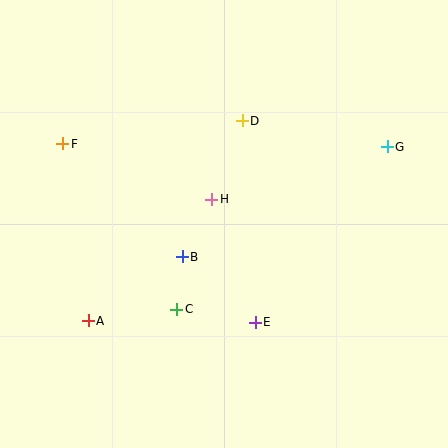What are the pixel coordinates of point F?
Point F is at (63, 144).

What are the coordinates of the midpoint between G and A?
The midpoint between G and A is at (238, 234).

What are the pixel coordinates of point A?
Point A is at (88, 321).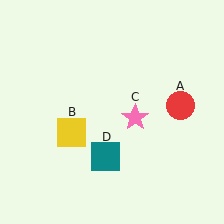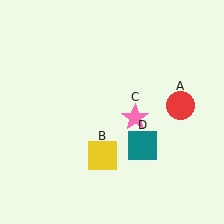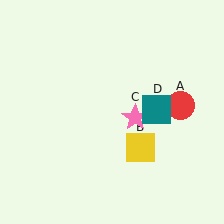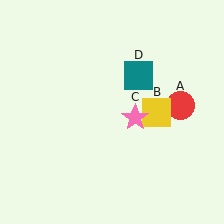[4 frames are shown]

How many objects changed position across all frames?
2 objects changed position: yellow square (object B), teal square (object D).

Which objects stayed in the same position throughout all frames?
Red circle (object A) and pink star (object C) remained stationary.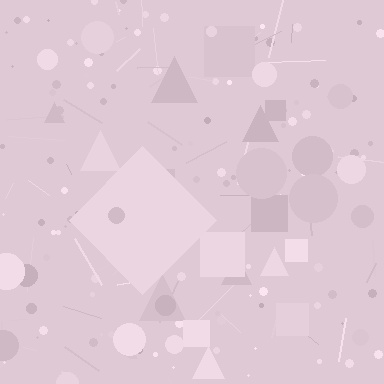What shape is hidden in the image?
A diamond is hidden in the image.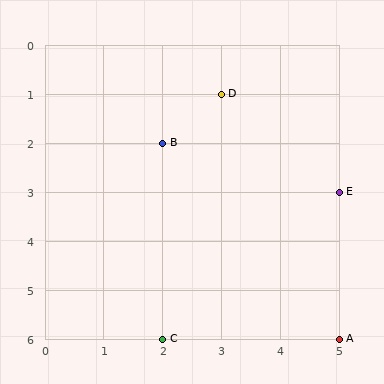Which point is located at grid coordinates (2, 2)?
Point B is at (2, 2).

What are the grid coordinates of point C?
Point C is at grid coordinates (2, 6).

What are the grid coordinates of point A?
Point A is at grid coordinates (5, 6).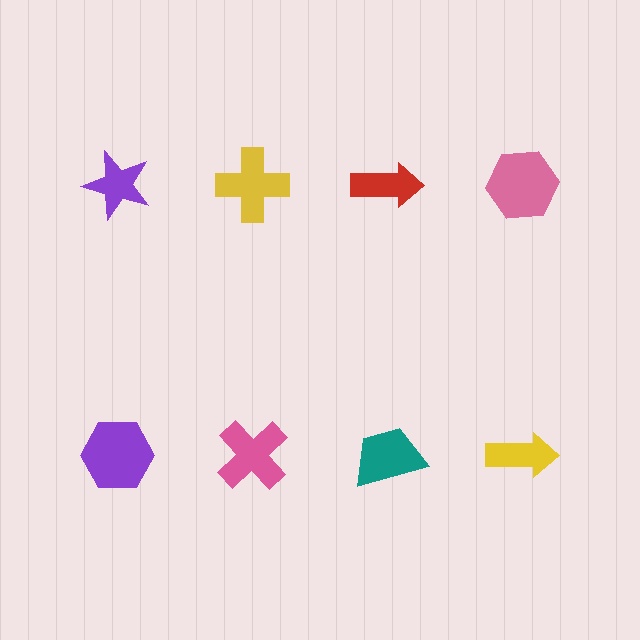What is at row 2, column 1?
A purple hexagon.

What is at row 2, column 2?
A pink cross.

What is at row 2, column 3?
A teal trapezoid.